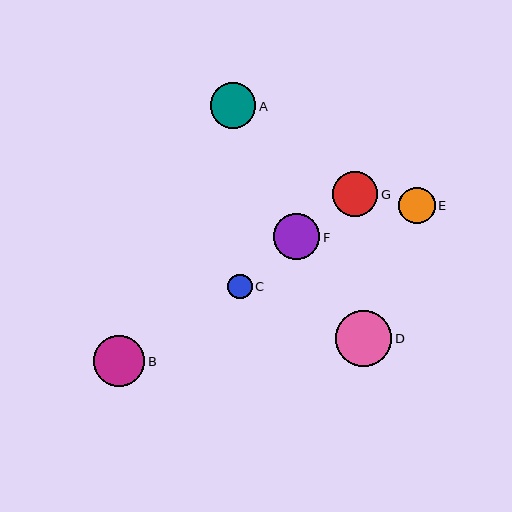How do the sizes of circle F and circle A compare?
Circle F and circle A are approximately the same size.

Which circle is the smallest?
Circle C is the smallest with a size of approximately 24 pixels.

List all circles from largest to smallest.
From largest to smallest: D, B, F, G, A, E, C.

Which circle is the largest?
Circle D is the largest with a size of approximately 56 pixels.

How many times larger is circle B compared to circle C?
Circle B is approximately 2.1 times the size of circle C.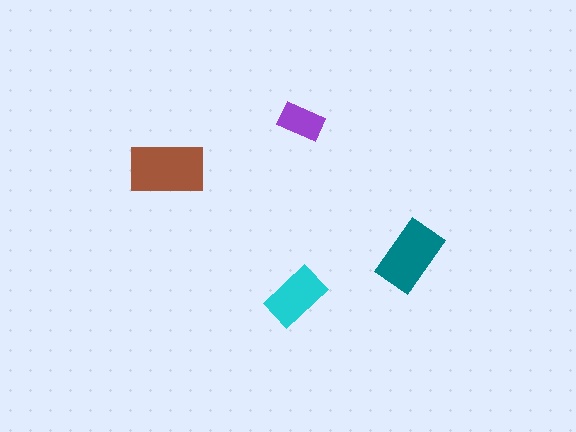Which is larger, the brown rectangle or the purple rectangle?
The brown one.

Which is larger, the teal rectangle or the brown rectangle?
The brown one.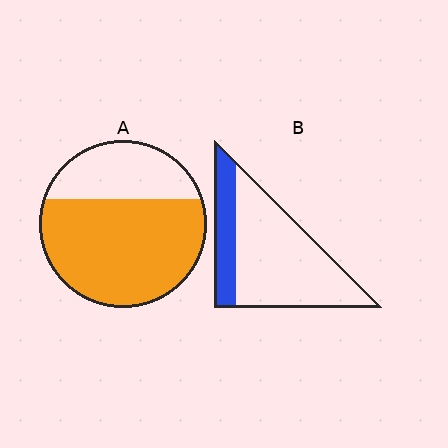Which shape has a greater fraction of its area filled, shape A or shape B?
Shape A.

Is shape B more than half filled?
No.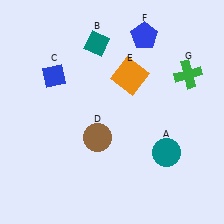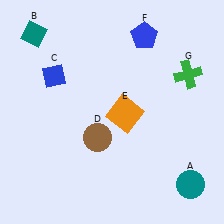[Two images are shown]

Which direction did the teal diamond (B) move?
The teal diamond (B) moved left.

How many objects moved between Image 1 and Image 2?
3 objects moved between the two images.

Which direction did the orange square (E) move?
The orange square (E) moved down.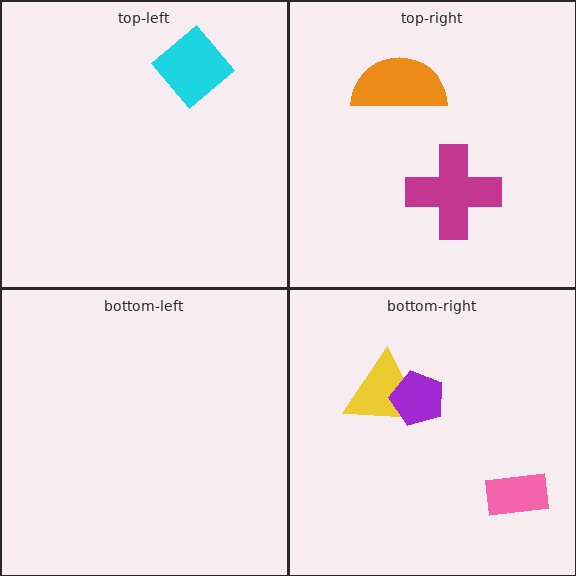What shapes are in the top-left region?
The cyan diamond.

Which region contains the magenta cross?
The top-right region.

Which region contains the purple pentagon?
The bottom-right region.